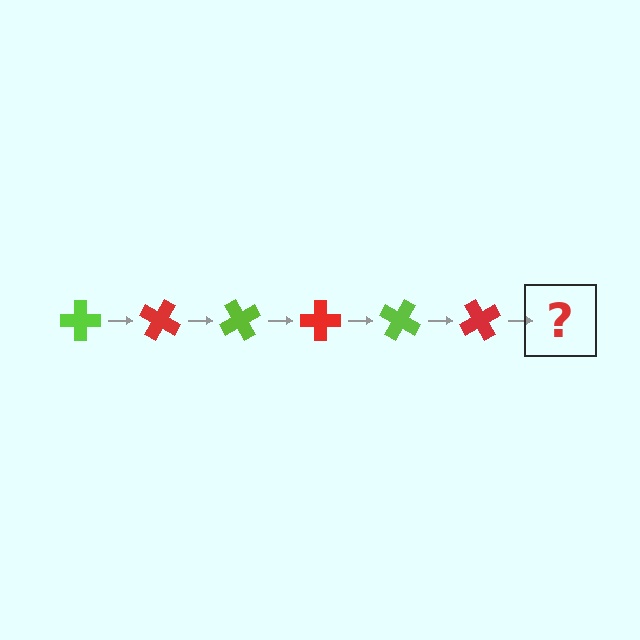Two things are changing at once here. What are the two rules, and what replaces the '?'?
The two rules are that it rotates 30 degrees each step and the color cycles through lime and red. The '?' should be a lime cross, rotated 180 degrees from the start.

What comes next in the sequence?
The next element should be a lime cross, rotated 180 degrees from the start.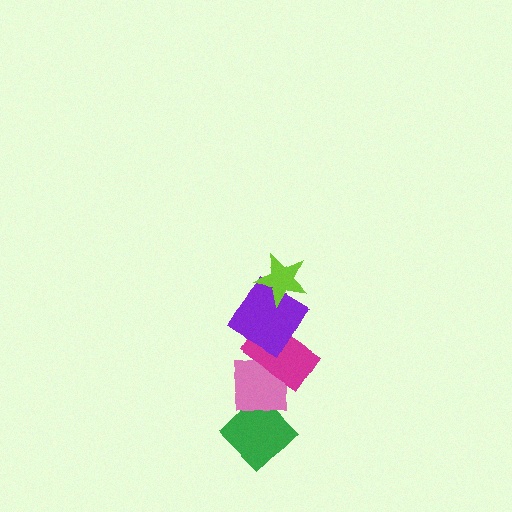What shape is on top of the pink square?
The magenta rectangle is on top of the pink square.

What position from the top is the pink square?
The pink square is 4th from the top.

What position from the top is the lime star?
The lime star is 1st from the top.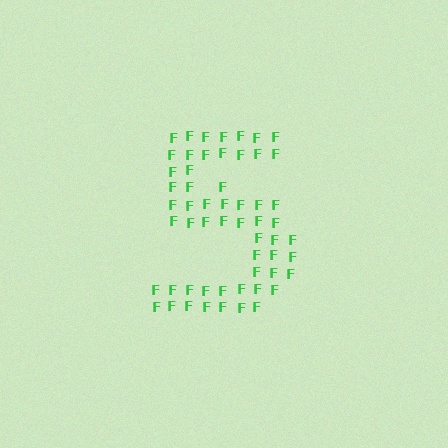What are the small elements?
The small elements are letter F's.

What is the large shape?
The large shape is the digit 5.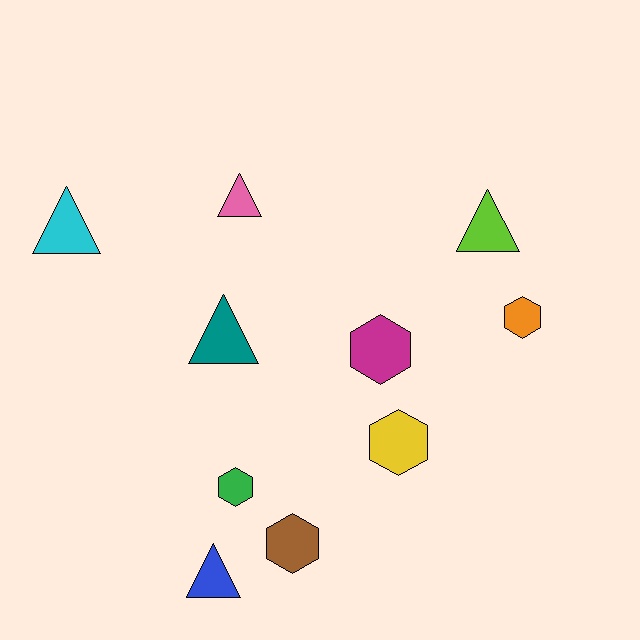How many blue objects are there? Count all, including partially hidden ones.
There is 1 blue object.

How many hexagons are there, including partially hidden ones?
There are 5 hexagons.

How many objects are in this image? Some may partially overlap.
There are 10 objects.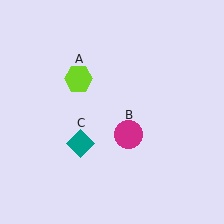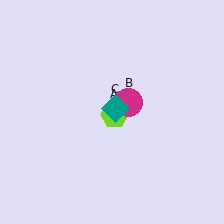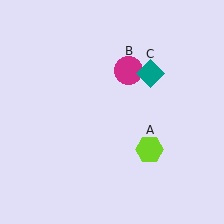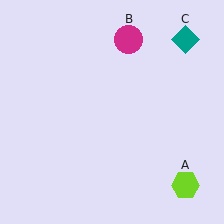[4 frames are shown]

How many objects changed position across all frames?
3 objects changed position: lime hexagon (object A), magenta circle (object B), teal diamond (object C).